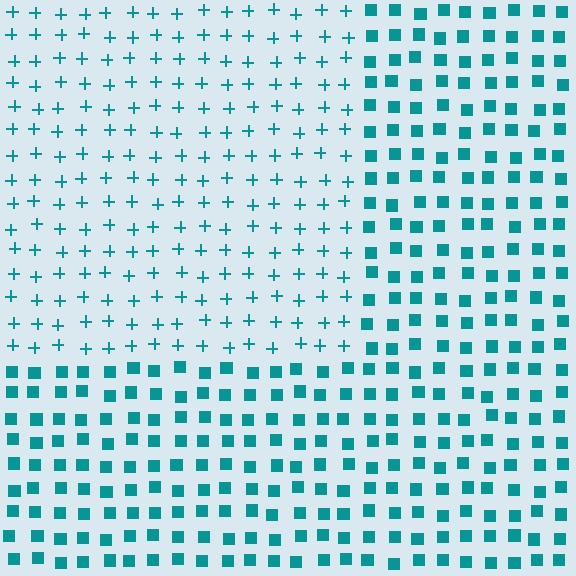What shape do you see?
I see a rectangle.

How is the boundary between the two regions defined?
The boundary is defined by a change in element shape: plus signs inside vs. squares outside. All elements share the same color and spacing.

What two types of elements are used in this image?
The image uses plus signs inside the rectangle region and squares outside it.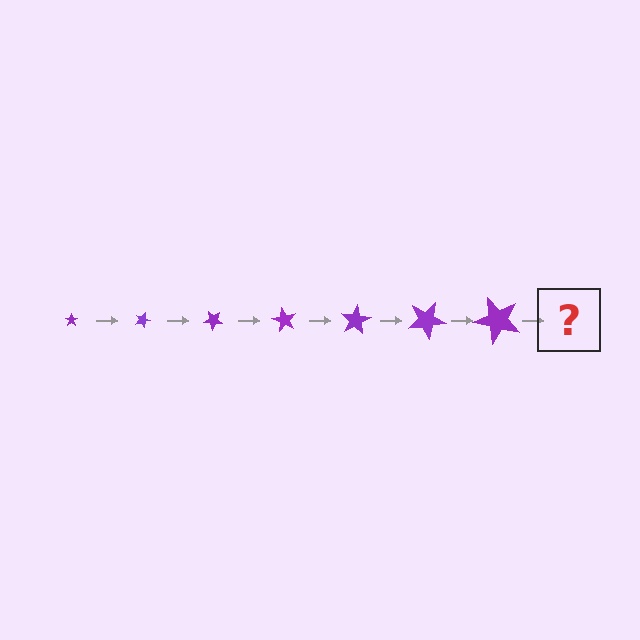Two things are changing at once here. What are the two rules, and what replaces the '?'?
The two rules are that the star grows larger each step and it rotates 20 degrees each step. The '?' should be a star, larger than the previous one and rotated 140 degrees from the start.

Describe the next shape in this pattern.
It should be a star, larger than the previous one and rotated 140 degrees from the start.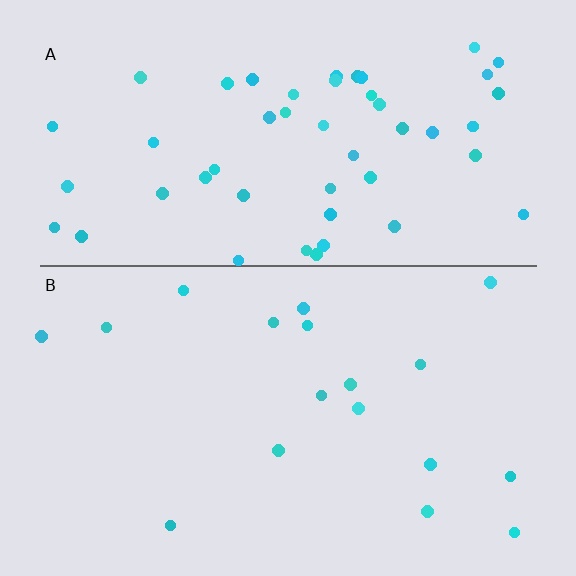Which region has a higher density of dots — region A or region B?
A (the top).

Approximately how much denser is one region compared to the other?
Approximately 2.9× — region A over region B.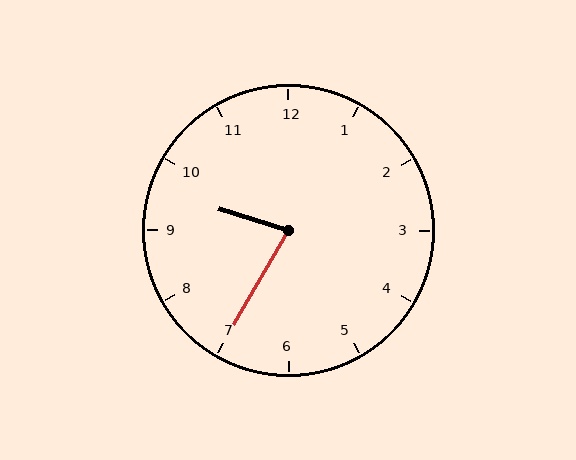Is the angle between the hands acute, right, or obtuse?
It is acute.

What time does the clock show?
9:35.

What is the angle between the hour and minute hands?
Approximately 78 degrees.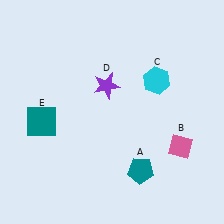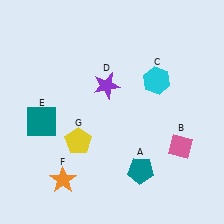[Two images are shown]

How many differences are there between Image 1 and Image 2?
There are 2 differences between the two images.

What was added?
An orange star (F), a yellow pentagon (G) were added in Image 2.